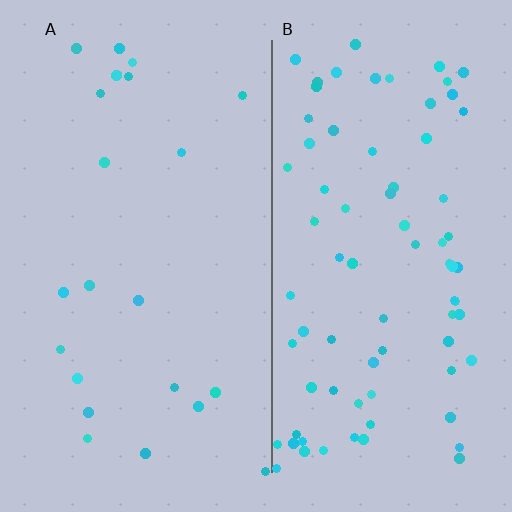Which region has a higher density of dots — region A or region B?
B (the right).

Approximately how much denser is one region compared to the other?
Approximately 3.6× — region B over region A.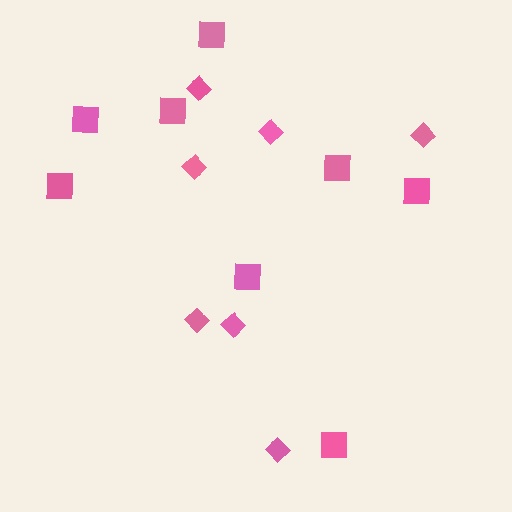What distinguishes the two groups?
There are 2 groups: one group of squares (8) and one group of diamonds (7).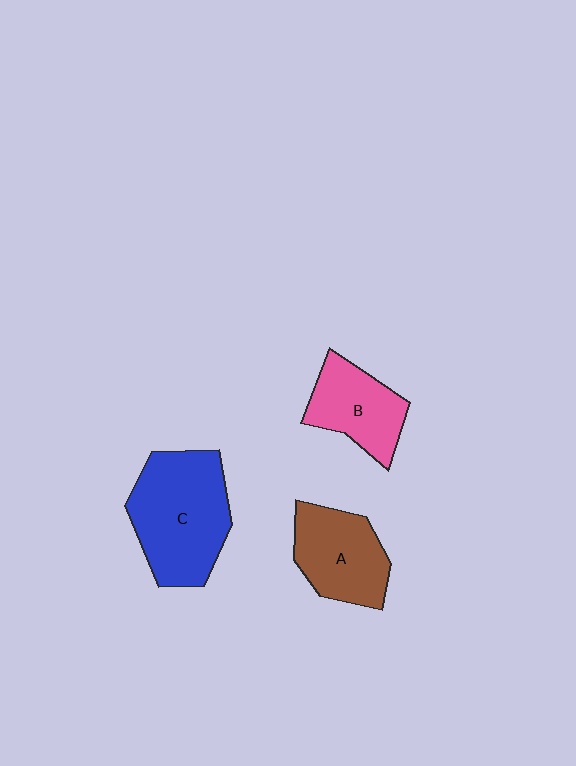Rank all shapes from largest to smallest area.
From largest to smallest: C (blue), A (brown), B (pink).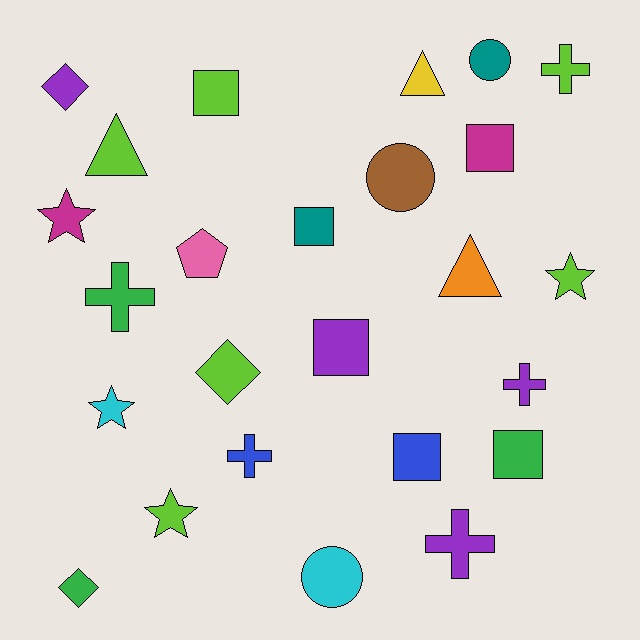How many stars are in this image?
There are 4 stars.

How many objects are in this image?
There are 25 objects.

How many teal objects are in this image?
There are 2 teal objects.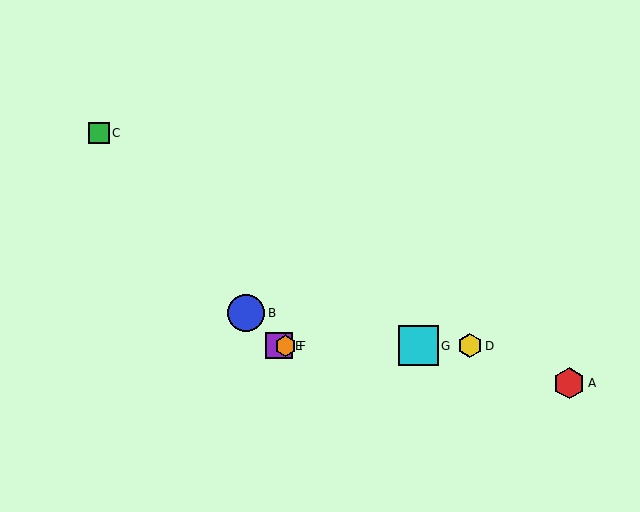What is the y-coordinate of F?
Object F is at y≈346.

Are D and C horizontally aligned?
No, D is at y≈346 and C is at y≈133.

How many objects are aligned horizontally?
4 objects (D, E, F, G) are aligned horizontally.